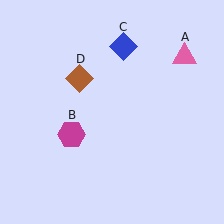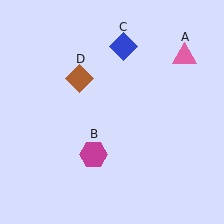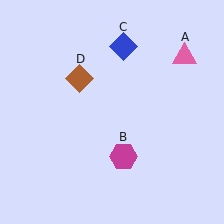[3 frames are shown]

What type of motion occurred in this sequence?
The magenta hexagon (object B) rotated counterclockwise around the center of the scene.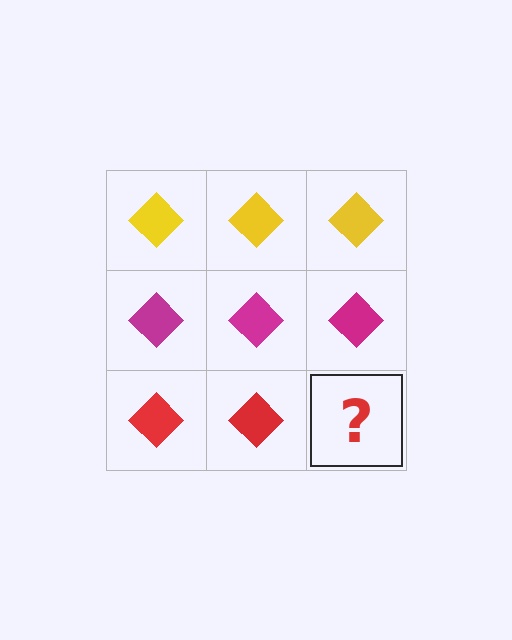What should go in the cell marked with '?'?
The missing cell should contain a red diamond.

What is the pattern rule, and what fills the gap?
The rule is that each row has a consistent color. The gap should be filled with a red diamond.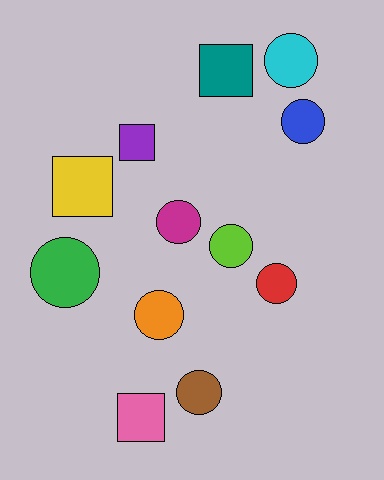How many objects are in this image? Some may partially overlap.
There are 12 objects.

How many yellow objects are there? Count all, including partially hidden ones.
There is 1 yellow object.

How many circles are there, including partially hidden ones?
There are 8 circles.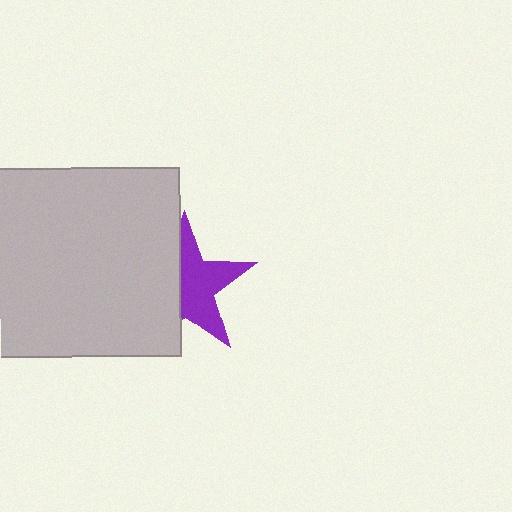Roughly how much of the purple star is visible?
About half of it is visible (roughly 55%).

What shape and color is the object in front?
The object in front is a light gray square.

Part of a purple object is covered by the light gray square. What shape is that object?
It is a star.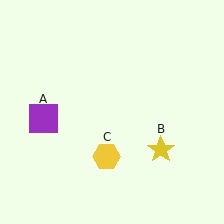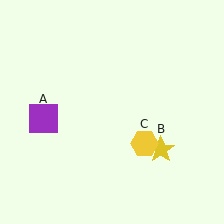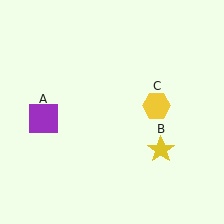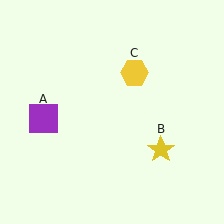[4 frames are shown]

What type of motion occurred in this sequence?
The yellow hexagon (object C) rotated counterclockwise around the center of the scene.